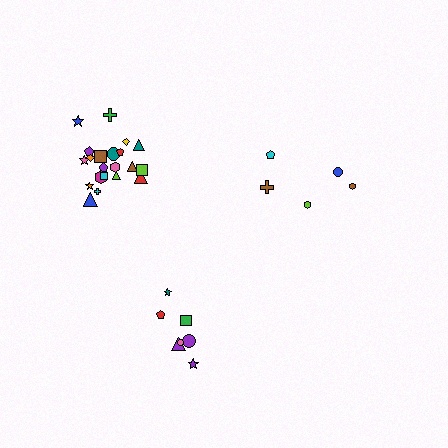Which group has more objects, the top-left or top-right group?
The top-left group.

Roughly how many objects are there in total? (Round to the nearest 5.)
Roughly 35 objects in total.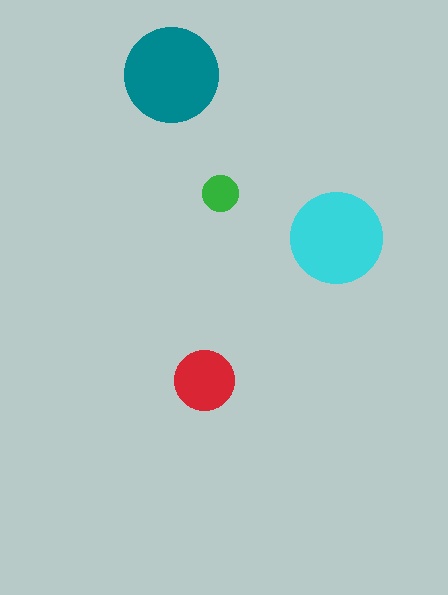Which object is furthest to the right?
The cyan circle is rightmost.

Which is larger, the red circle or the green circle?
The red one.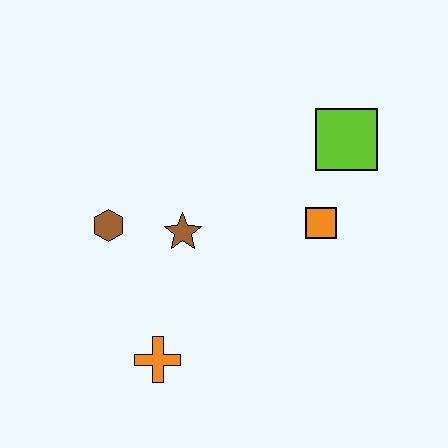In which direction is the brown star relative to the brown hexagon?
The brown star is to the right of the brown hexagon.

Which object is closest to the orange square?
The lime square is closest to the orange square.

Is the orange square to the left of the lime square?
Yes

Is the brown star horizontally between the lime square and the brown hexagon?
Yes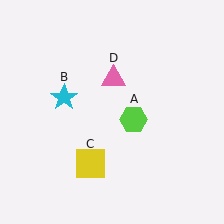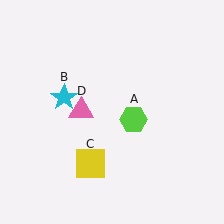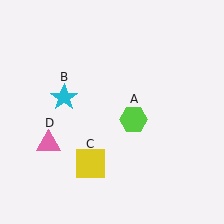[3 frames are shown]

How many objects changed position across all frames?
1 object changed position: pink triangle (object D).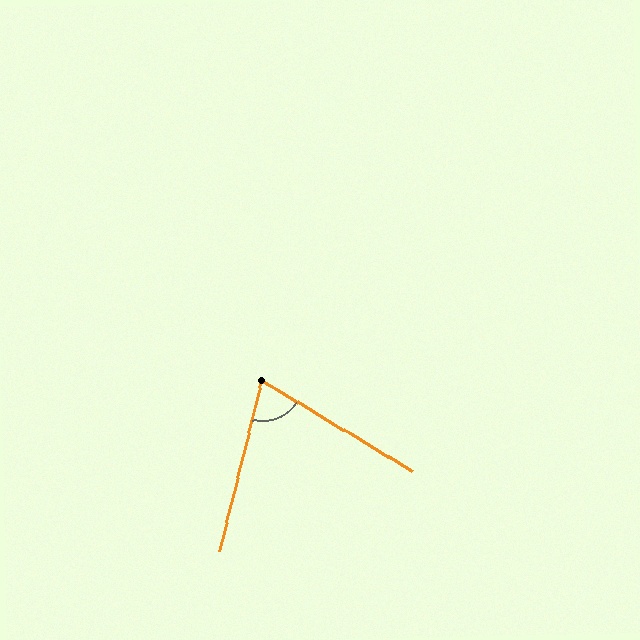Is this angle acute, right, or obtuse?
It is acute.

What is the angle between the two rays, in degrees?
Approximately 73 degrees.